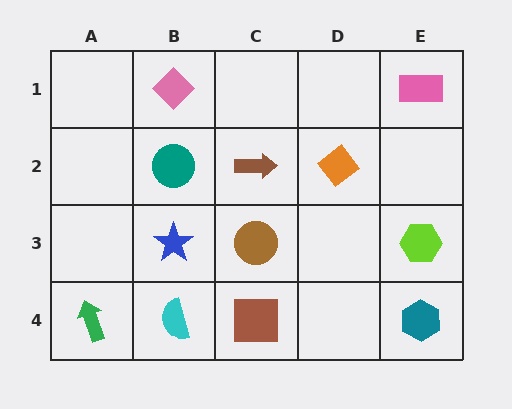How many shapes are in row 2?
3 shapes.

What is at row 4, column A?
A green arrow.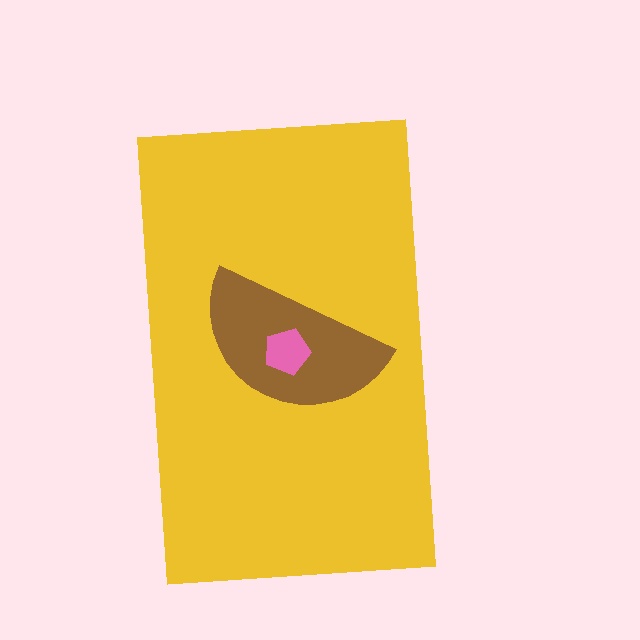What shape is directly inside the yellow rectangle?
The brown semicircle.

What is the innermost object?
The pink pentagon.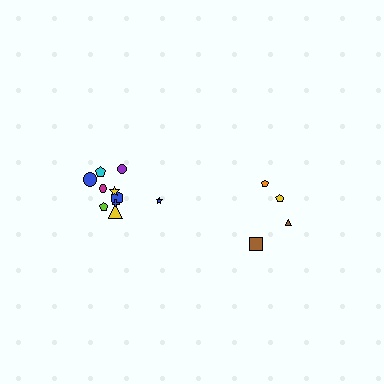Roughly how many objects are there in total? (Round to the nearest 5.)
Roughly 15 objects in total.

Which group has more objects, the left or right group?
The left group.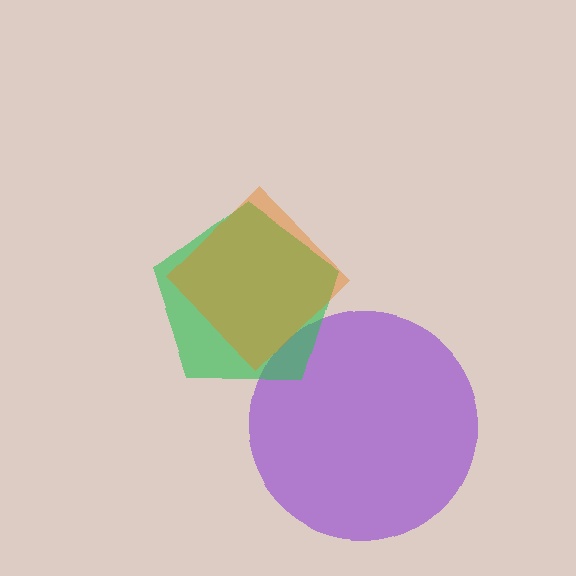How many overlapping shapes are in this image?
There are 3 overlapping shapes in the image.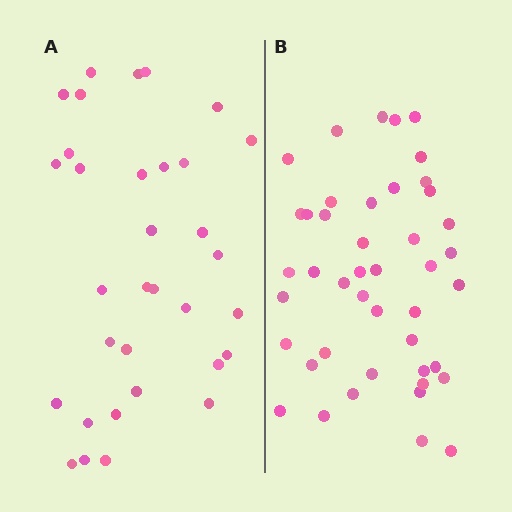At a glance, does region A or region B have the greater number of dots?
Region B (the right region) has more dots.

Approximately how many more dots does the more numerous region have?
Region B has roughly 12 or so more dots than region A.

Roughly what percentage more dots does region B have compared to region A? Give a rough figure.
About 35% more.